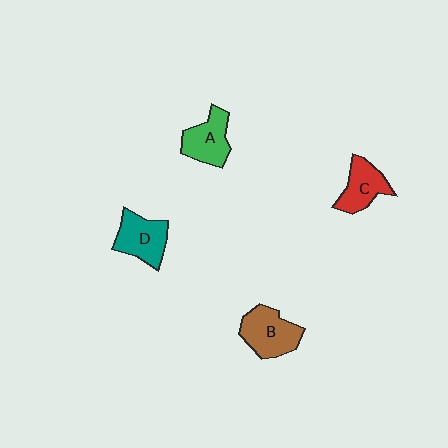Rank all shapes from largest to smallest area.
From largest to smallest: B (brown), D (teal), A (green), C (red).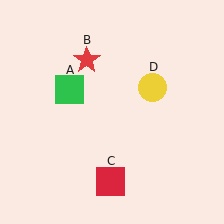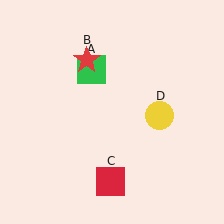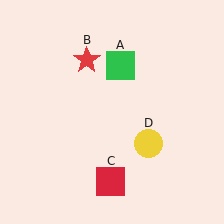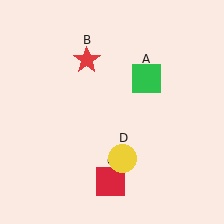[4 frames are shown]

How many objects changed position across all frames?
2 objects changed position: green square (object A), yellow circle (object D).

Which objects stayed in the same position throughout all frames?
Red star (object B) and red square (object C) remained stationary.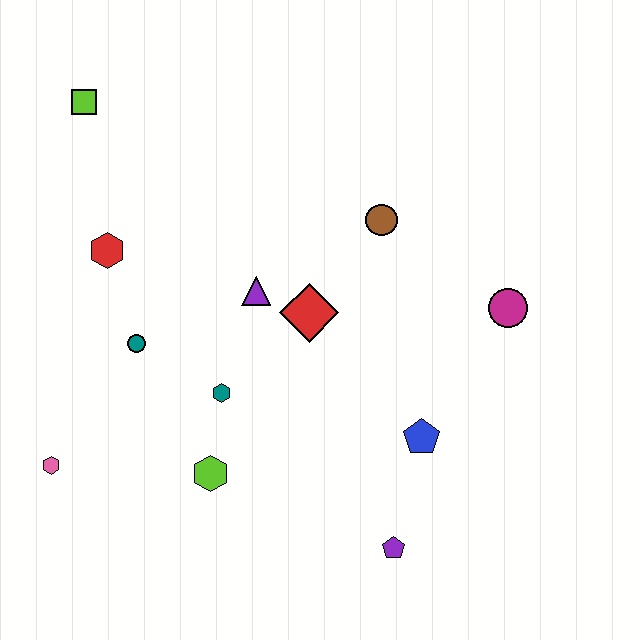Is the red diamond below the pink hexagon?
No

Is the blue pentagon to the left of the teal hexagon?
No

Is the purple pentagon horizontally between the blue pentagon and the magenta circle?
No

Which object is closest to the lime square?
The red hexagon is closest to the lime square.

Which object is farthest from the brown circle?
The pink hexagon is farthest from the brown circle.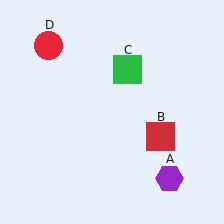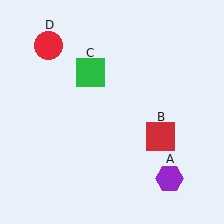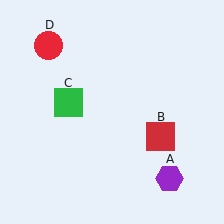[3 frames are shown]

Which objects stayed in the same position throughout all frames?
Purple hexagon (object A) and red square (object B) and red circle (object D) remained stationary.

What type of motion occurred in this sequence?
The green square (object C) rotated counterclockwise around the center of the scene.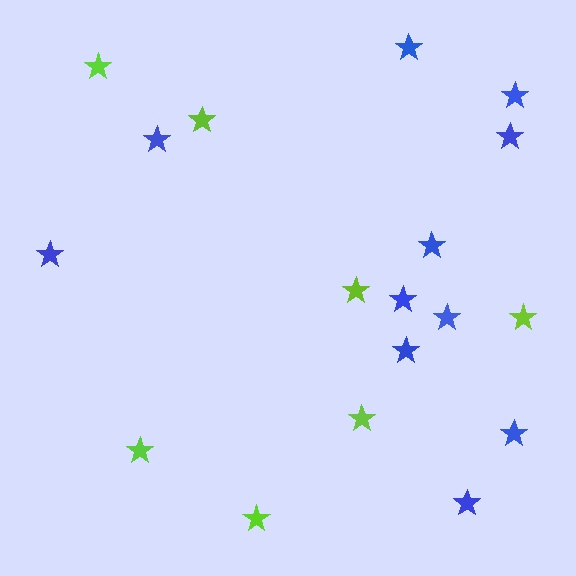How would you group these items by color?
There are 2 groups: one group of blue stars (11) and one group of lime stars (7).